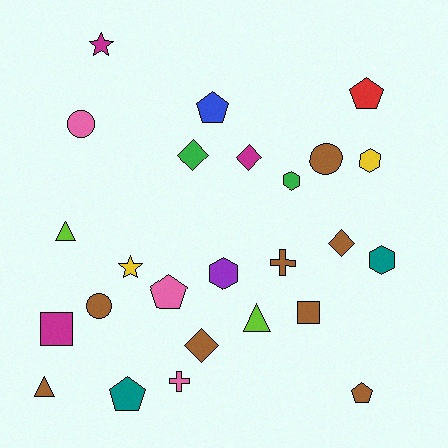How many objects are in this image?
There are 25 objects.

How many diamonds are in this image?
There are 4 diamonds.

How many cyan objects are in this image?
There are no cyan objects.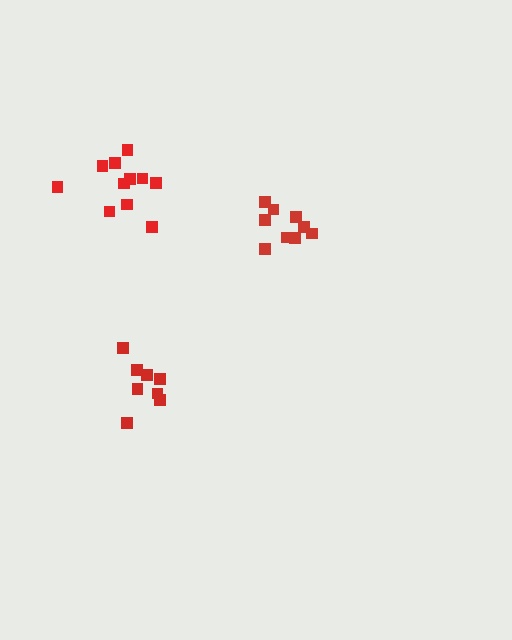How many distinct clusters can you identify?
There are 3 distinct clusters.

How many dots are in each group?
Group 1: 11 dots, Group 2: 8 dots, Group 3: 9 dots (28 total).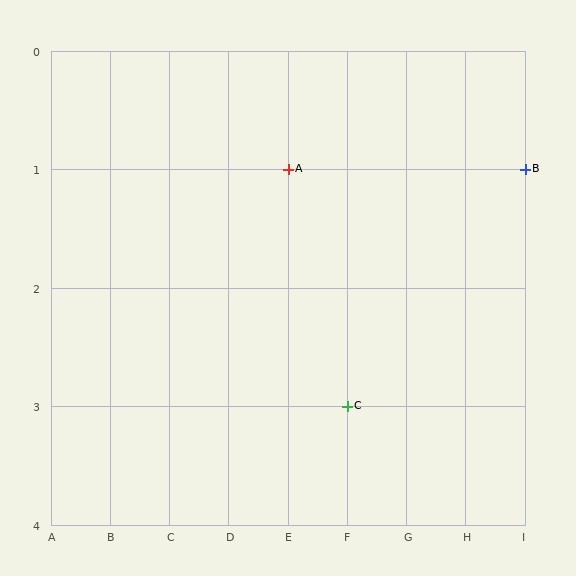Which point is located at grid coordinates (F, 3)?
Point C is at (F, 3).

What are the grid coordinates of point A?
Point A is at grid coordinates (E, 1).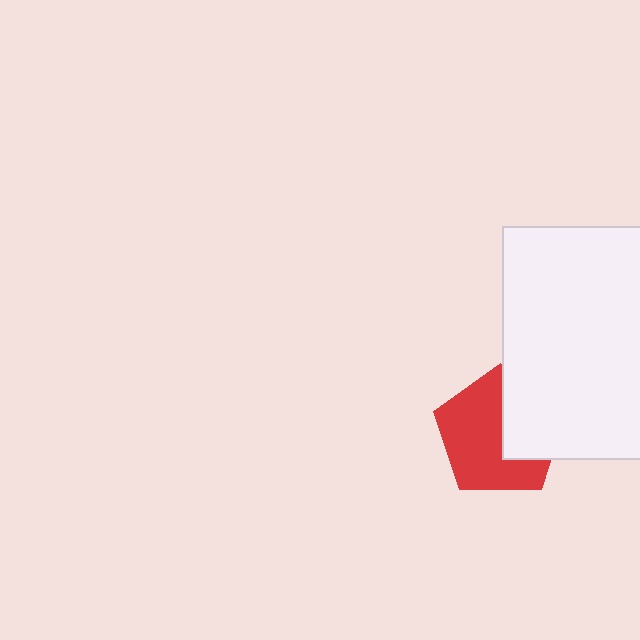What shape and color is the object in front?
The object in front is a white rectangle.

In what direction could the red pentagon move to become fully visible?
The red pentagon could move left. That would shift it out from behind the white rectangle entirely.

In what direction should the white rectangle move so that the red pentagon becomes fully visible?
The white rectangle should move right. That is the shortest direction to clear the overlap and leave the red pentagon fully visible.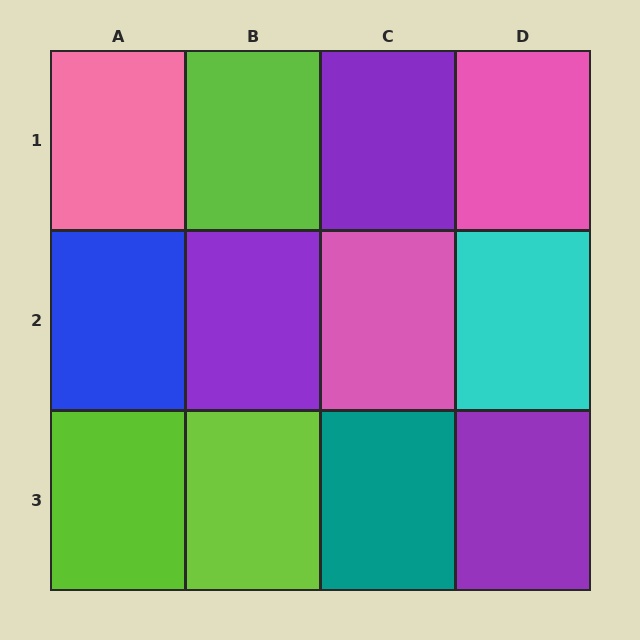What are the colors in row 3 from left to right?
Lime, lime, teal, purple.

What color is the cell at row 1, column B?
Lime.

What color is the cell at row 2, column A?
Blue.